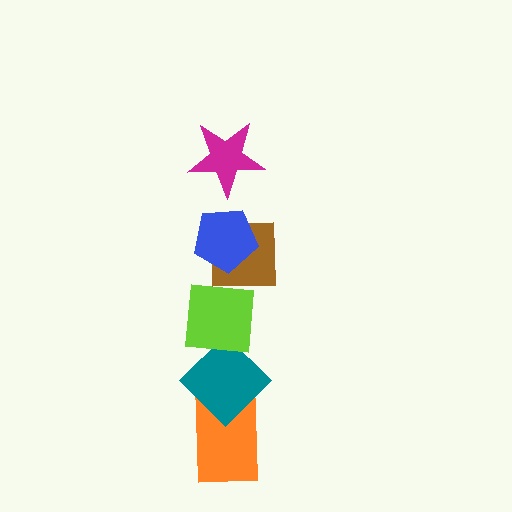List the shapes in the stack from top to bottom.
From top to bottom: the magenta star, the blue pentagon, the brown square, the lime square, the teal diamond, the orange rectangle.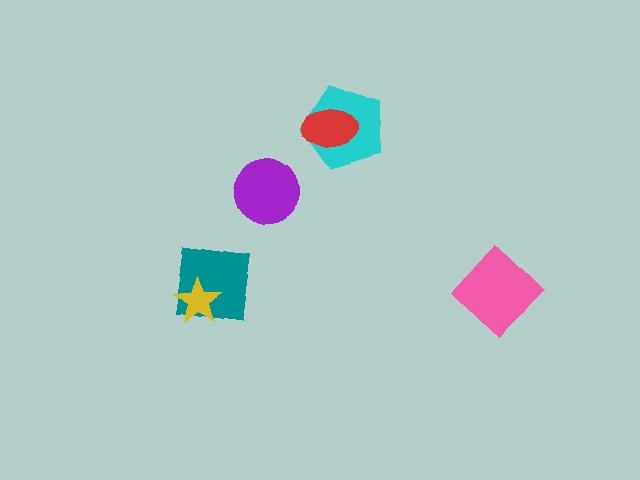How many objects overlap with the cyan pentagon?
1 object overlaps with the cyan pentagon.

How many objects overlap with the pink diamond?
0 objects overlap with the pink diamond.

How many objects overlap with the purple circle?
0 objects overlap with the purple circle.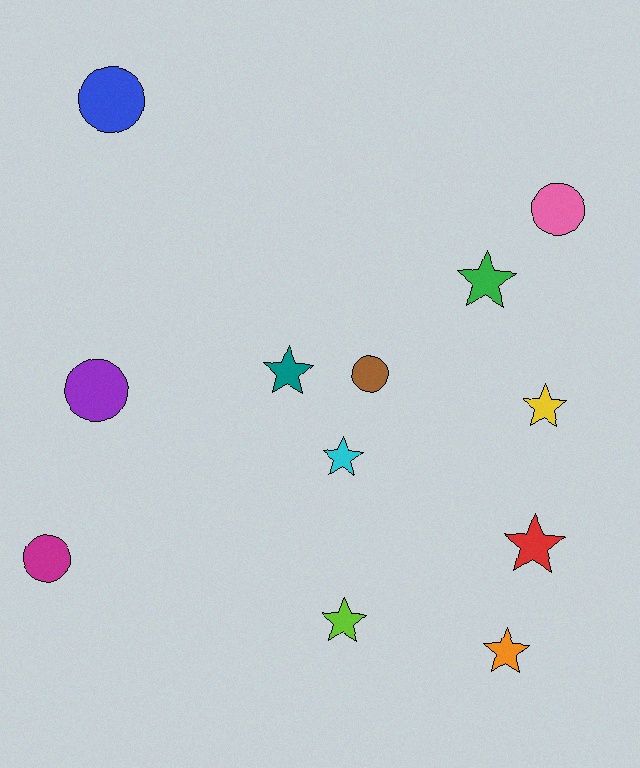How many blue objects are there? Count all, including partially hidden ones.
There is 1 blue object.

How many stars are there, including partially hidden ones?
There are 7 stars.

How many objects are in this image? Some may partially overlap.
There are 12 objects.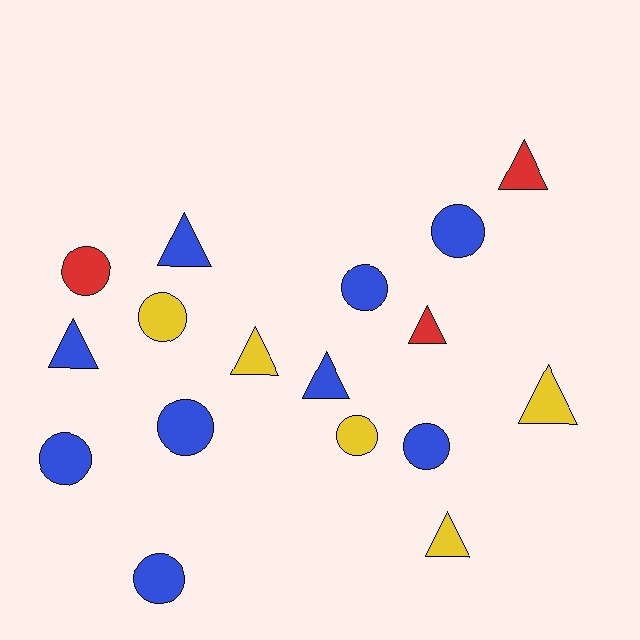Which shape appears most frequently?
Circle, with 9 objects.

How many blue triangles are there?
There are 3 blue triangles.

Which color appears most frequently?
Blue, with 9 objects.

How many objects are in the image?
There are 17 objects.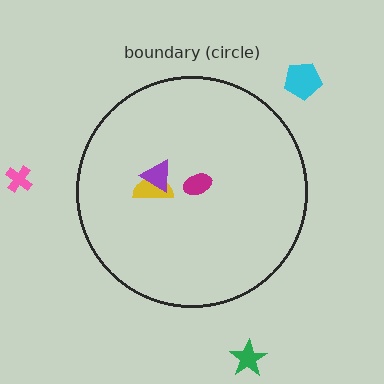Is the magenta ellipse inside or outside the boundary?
Inside.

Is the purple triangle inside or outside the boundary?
Inside.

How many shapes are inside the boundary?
3 inside, 3 outside.